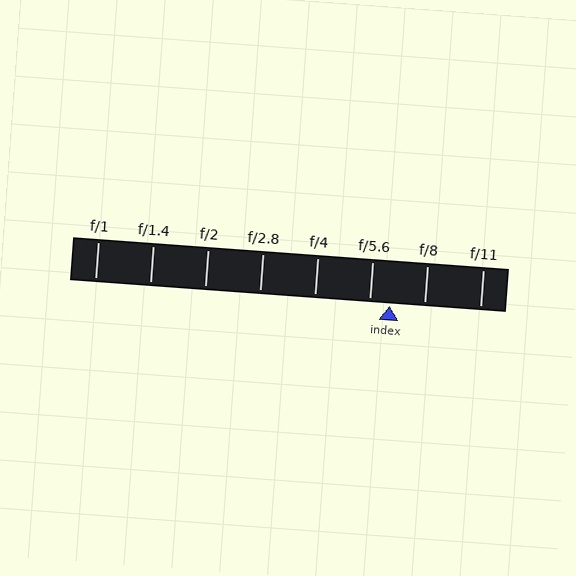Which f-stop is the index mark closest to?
The index mark is closest to f/5.6.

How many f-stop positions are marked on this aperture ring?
There are 8 f-stop positions marked.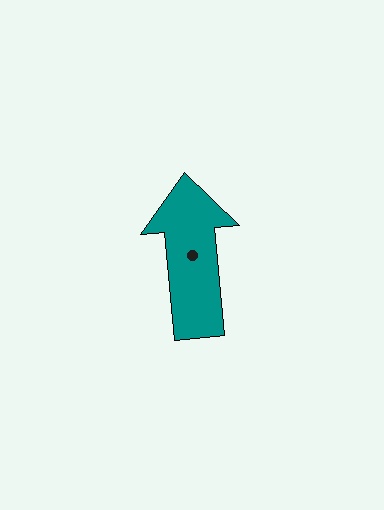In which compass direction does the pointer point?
North.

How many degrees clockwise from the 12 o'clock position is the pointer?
Approximately 355 degrees.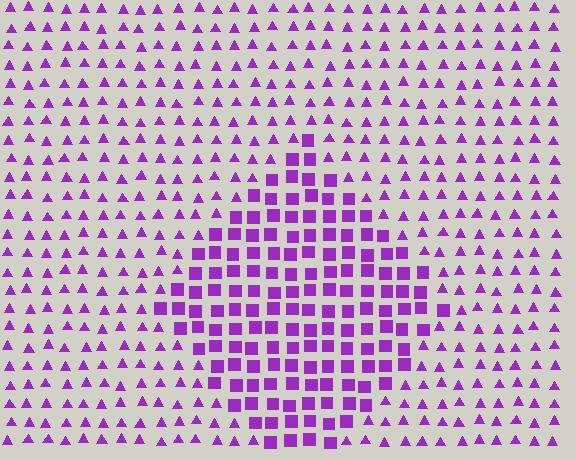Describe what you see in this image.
The image is filled with small purple elements arranged in a uniform grid. A diamond-shaped region contains squares, while the surrounding area contains triangles. The boundary is defined purely by the change in element shape.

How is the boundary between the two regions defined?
The boundary is defined by a change in element shape: squares inside vs. triangles outside. All elements share the same color and spacing.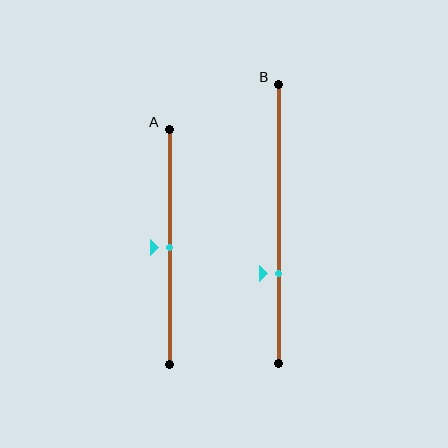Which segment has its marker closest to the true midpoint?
Segment A has its marker closest to the true midpoint.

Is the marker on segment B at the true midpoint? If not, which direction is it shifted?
No, the marker on segment B is shifted downward by about 18% of the segment length.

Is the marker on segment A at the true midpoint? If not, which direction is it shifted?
Yes, the marker on segment A is at the true midpoint.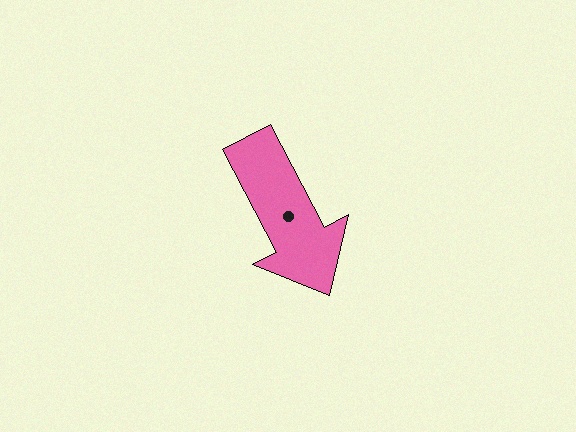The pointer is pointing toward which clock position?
Roughly 5 o'clock.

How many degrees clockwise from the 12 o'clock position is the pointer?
Approximately 152 degrees.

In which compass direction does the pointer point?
Southeast.